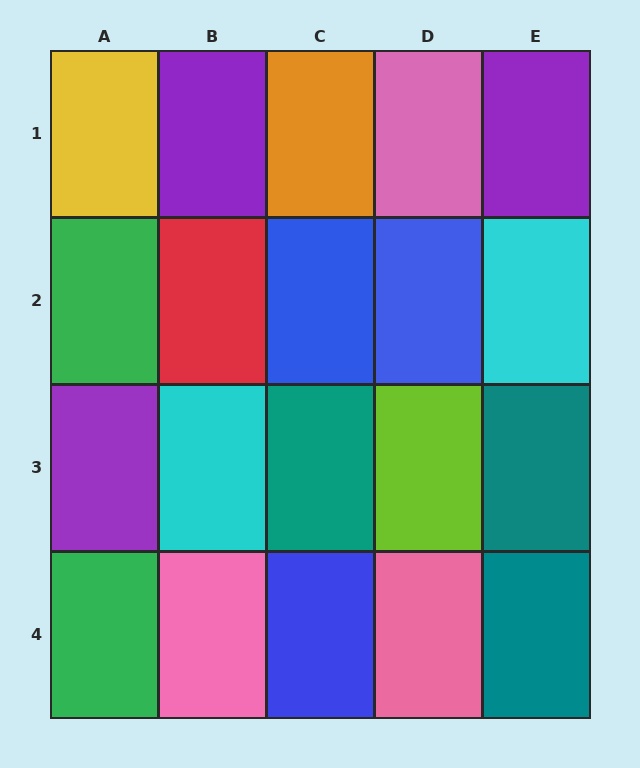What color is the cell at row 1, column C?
Orange.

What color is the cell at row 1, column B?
Purple.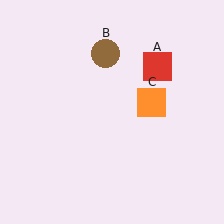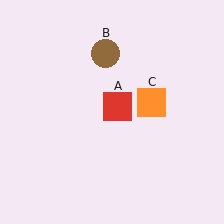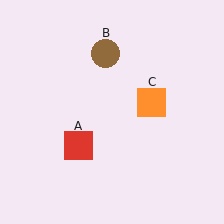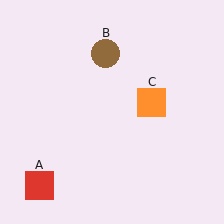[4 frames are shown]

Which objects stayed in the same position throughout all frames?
Brown circle (object B) and orange square (object C) remained stationary.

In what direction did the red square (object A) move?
The red square (object A) moved down and to the left.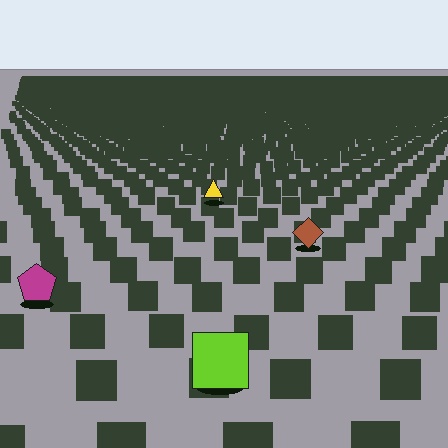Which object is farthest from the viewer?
The yellow triangle is farthest from the viewer. It appears smaller and the ground texture around it is denser.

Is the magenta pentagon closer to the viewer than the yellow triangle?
Yes. The magenta pentagon is closer — you can tell from the texture gradient: the ground texture is coarser near it.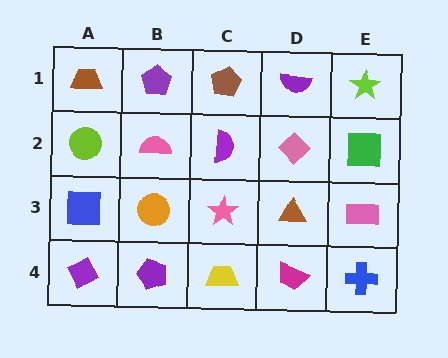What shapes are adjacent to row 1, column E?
A green square (row 2, column E), a purple semicircle (row 1, column D).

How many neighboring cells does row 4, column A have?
2.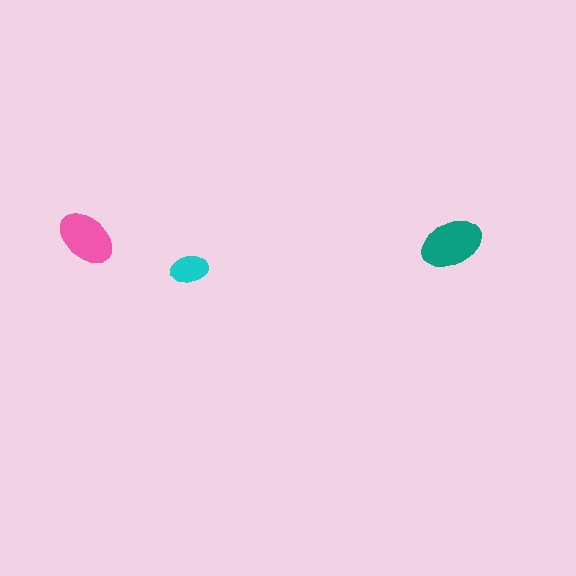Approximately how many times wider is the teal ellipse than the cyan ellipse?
About 1.5 times wider.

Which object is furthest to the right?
The teal ellipse is rightmost.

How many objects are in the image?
There are 3 objects in the image.